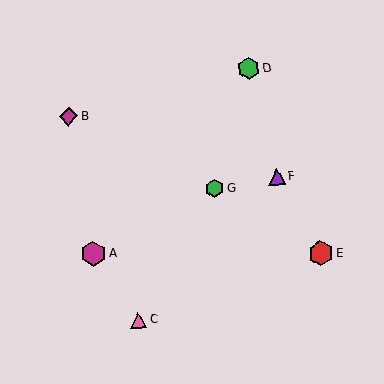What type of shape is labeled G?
Shape G is a green hexagon.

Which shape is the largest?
The red hexagon (labeled E) is the largest.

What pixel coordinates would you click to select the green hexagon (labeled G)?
Click at (215, 189) to select the green hexagon G.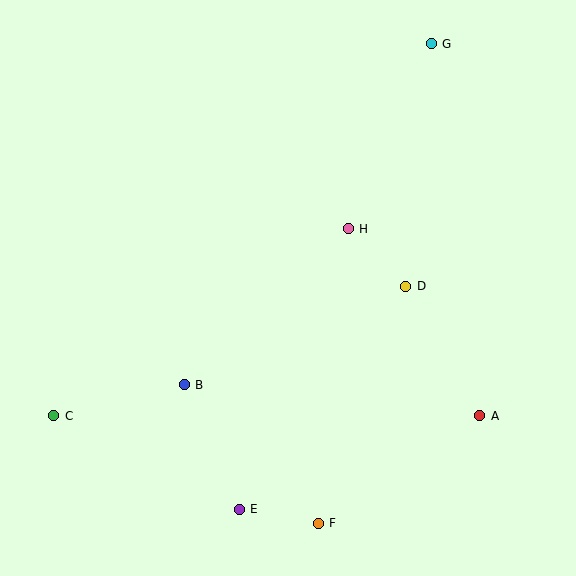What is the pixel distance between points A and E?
The distance between A and E is 258 pixels.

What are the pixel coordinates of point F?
Point F is at (318, 523).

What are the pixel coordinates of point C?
Point C is at (54, 416).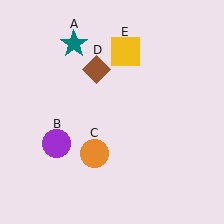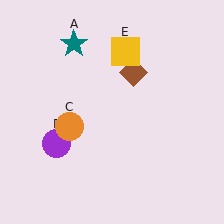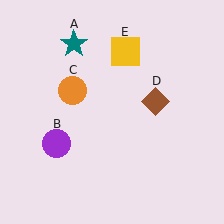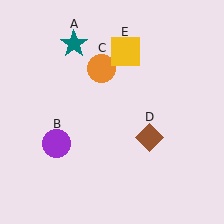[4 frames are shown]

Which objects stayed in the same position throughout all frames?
Teal star (object A) and purple circle (object B) and yellow square (object E) remained stationary.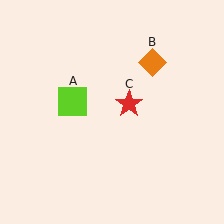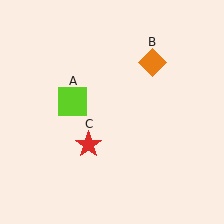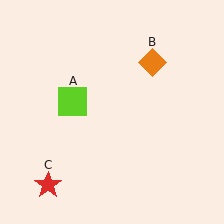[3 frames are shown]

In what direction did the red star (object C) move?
The red star (object C) moved down and to the left.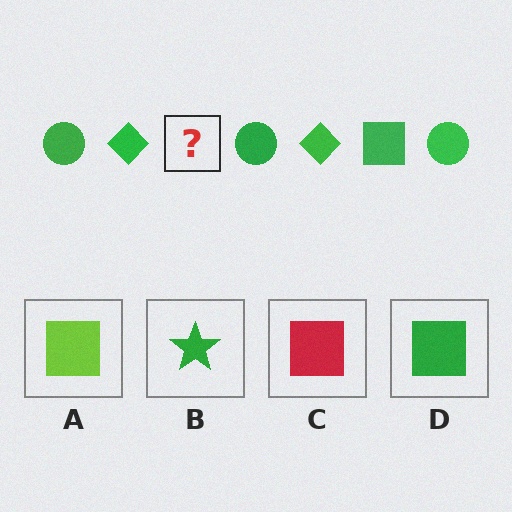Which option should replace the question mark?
Option D.